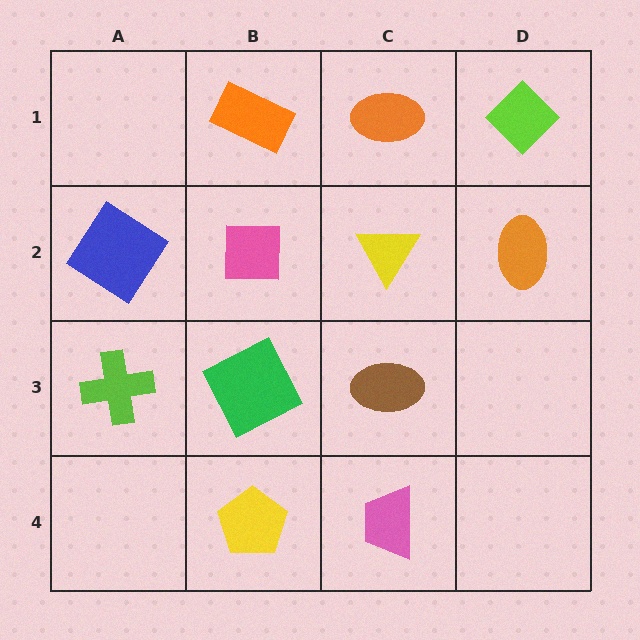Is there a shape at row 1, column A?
No, that cell is empty.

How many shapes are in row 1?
3 shapes.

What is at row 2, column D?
An orange ellipse.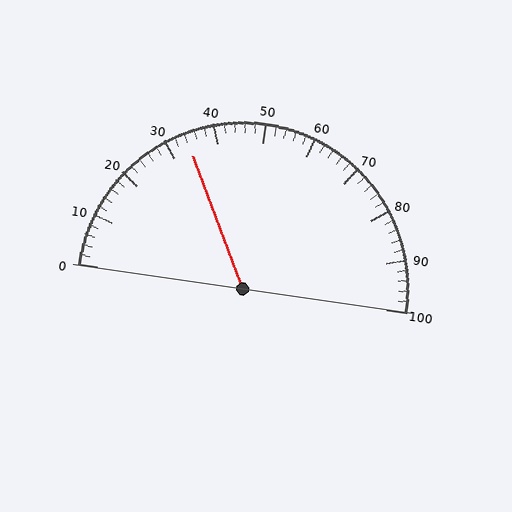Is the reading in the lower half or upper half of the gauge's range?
The reading is in the lower half of the range (0 to 100).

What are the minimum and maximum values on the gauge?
The gauge ranges from 0 to 100.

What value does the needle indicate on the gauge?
The needle indicates approximately 34.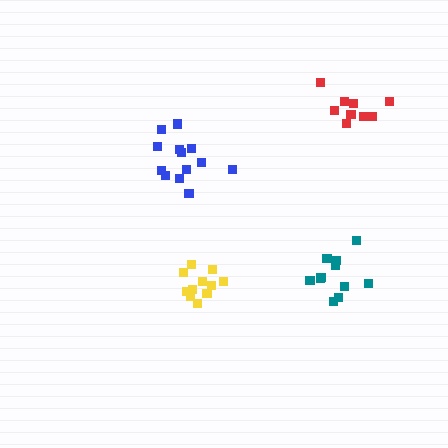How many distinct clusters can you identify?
There are 4 distinct clusters.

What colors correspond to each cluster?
The clusters are colored: blue, red, teal, yellow.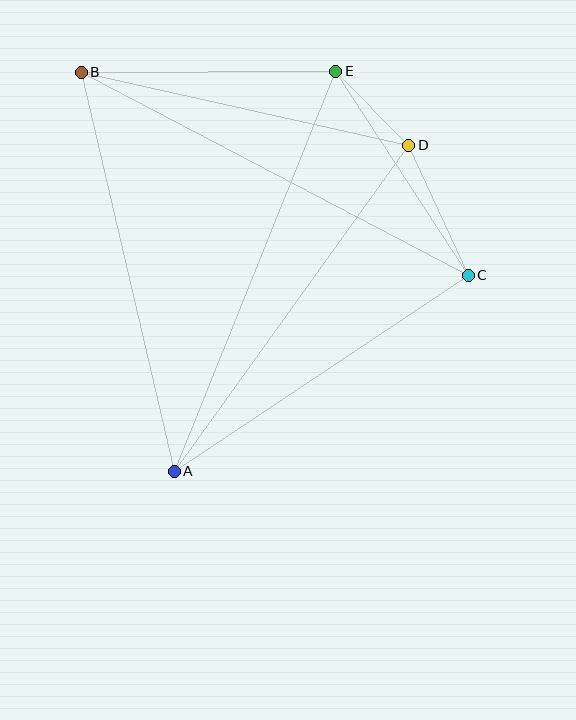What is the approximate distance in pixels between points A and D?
The distance between A and D is approximately 401 pixels.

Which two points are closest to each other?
Points D and E are closest to each other.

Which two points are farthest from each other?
Points B and C are farthest from each other.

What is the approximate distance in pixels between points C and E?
The distance between C and E is approximately 243 pixels.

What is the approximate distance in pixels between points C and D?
The distance between C and D is approximately 143 pixels.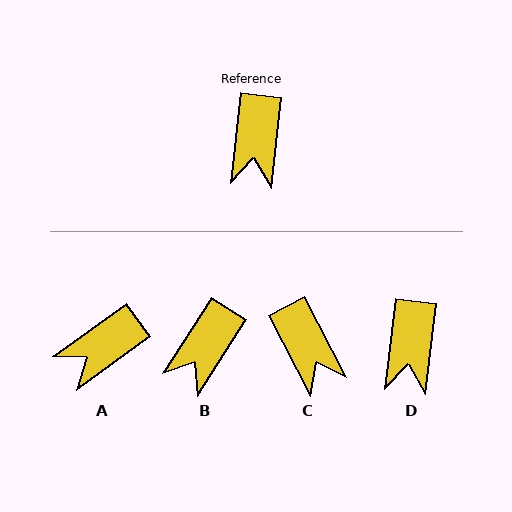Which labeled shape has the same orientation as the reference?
D.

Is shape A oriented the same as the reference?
No, it is off by about 48 degrees.